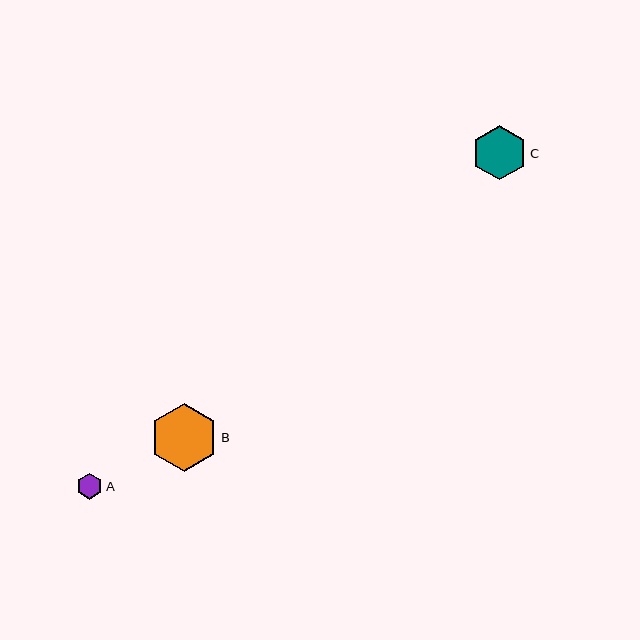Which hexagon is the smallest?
Hexagon A is the smallest with a size of approximately 26 pixels.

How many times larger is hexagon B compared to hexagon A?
Hexagon B is approximately 2.6 times the size of hexagon A.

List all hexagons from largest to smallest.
From largest to smallest: B, C, A.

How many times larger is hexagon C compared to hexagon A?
Hexagon C is approximately 2.1 times the size of hexagon A.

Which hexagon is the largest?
Hexagon B is the largest with a size of approximately 68 pixels.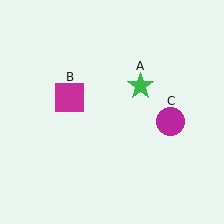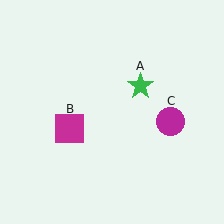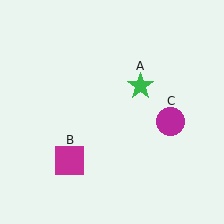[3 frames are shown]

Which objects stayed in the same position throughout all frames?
Green star (object A) and magenta circle (object C) remained stationary.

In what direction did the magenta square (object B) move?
The magenta square (object B) moved down.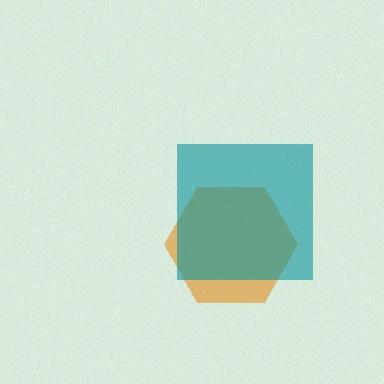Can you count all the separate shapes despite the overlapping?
Yes, there are 2 separate shapes.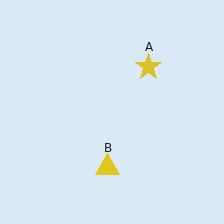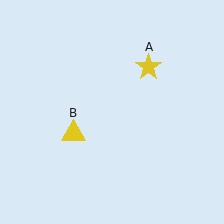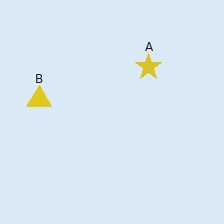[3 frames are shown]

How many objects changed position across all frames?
1 object changed position: yellow triangle (object B).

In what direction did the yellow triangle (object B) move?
The yellow triangle (object B) moved up and to the left.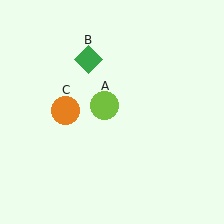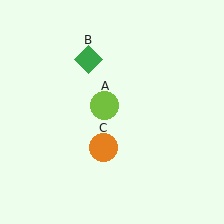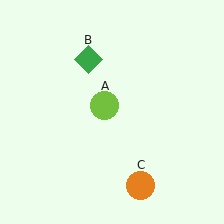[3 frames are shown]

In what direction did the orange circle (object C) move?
The orange circle (object C) moved down and to the right.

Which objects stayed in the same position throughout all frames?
Lime circle (object A) and green diamond (object B) remained stationary.